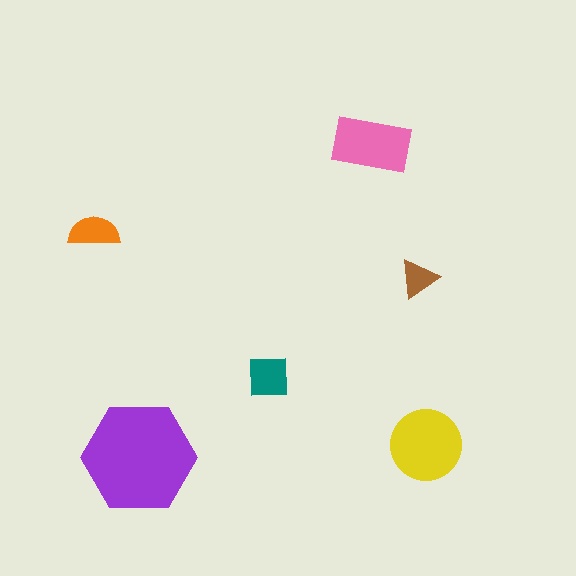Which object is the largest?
The purple hexagon.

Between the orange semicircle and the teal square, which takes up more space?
The teal square.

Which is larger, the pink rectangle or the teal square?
The pink rectangle.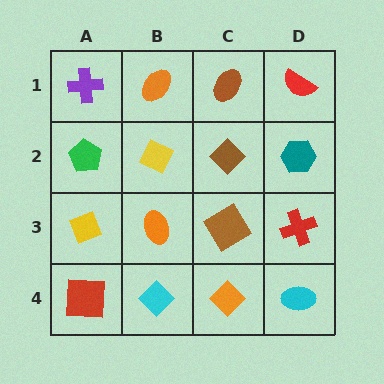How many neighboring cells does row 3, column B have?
4.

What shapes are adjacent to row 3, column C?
A brown diamond (row 2, column C), an orange diamond (row 4, column C), an orange ellipse (row 3, column B), a red cross (row 3, column D).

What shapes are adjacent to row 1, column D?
A teal hexagon (row 2, column D), a brown ellipse (row 1, column C).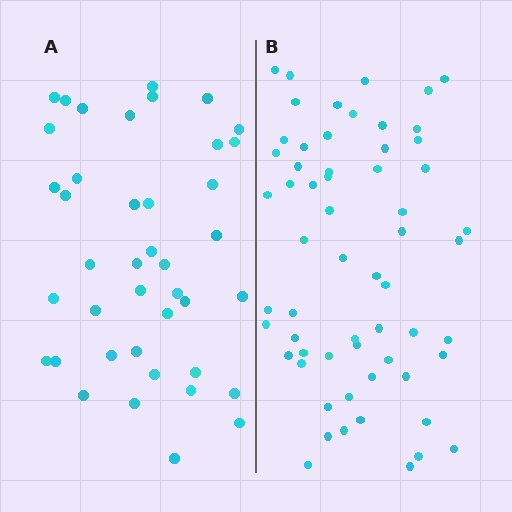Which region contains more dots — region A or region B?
Region B (the right region) has more dots.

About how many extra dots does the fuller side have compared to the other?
Region B has approximately 20 more dots than region A.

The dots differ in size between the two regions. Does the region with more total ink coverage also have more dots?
No. Region A has more total ink coverage because its dots are larger, but region B actually contains more individual dots. Total area can be misleading — the number of items is what matters here.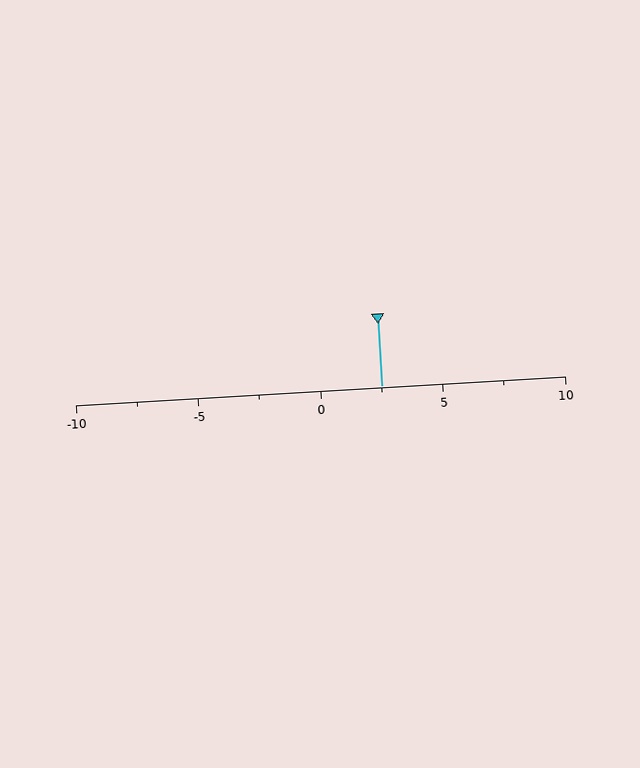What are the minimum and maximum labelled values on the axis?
The axis runs from -10 to 10.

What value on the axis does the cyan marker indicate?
The marker indicates approximately 2.5.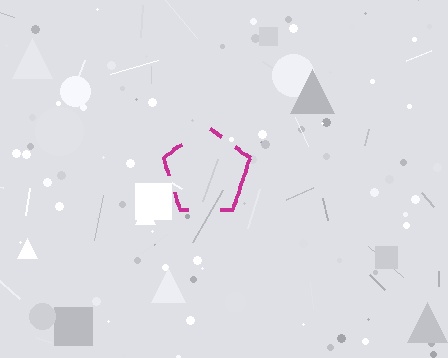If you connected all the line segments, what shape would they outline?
They would outline a pentagon.